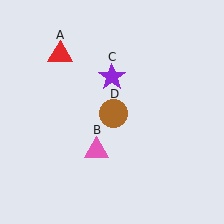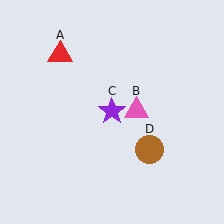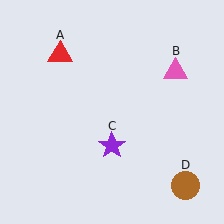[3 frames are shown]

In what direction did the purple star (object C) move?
The purple star (object C) moved down.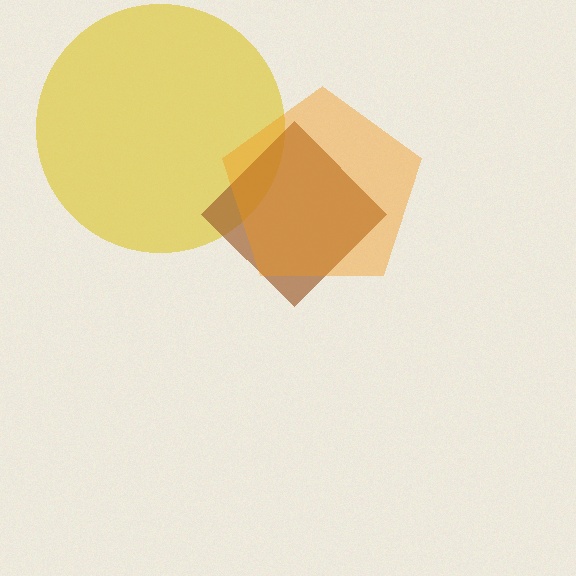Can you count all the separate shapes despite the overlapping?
Yes, there are 3 separate shapes.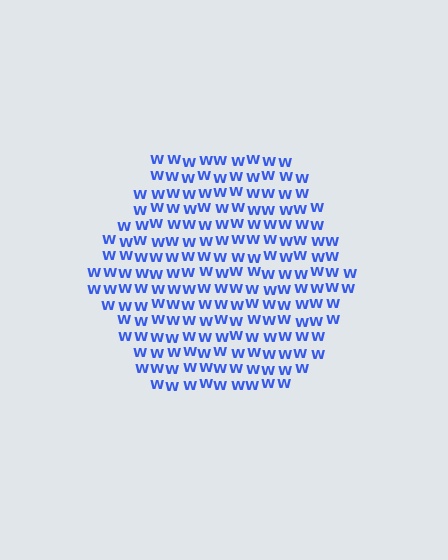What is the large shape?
The large shape is a hexagon.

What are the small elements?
The small elements are letter W's.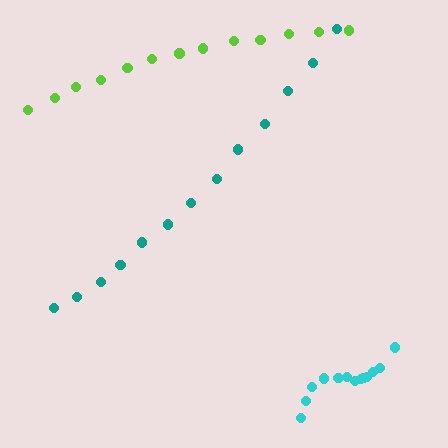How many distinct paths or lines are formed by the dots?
There are 3 distinct paths.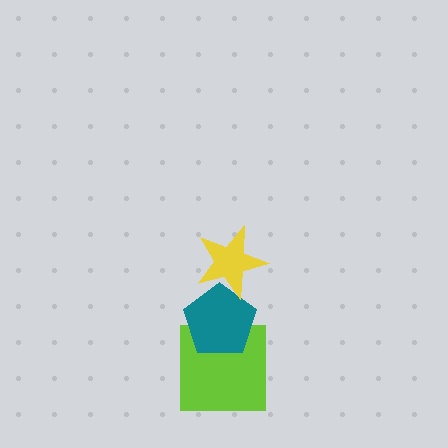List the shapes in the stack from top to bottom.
From top to bottom: the yellow star, the teal pentagon, the lime square.